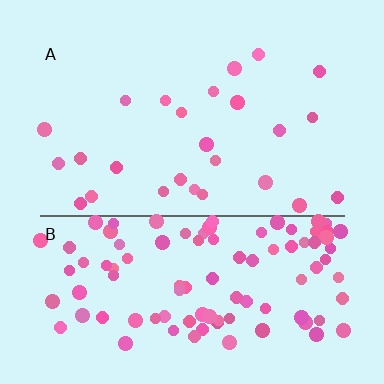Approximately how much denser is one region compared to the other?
Approximately 4.1× — region B over region A.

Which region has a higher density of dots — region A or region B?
B (the bottom).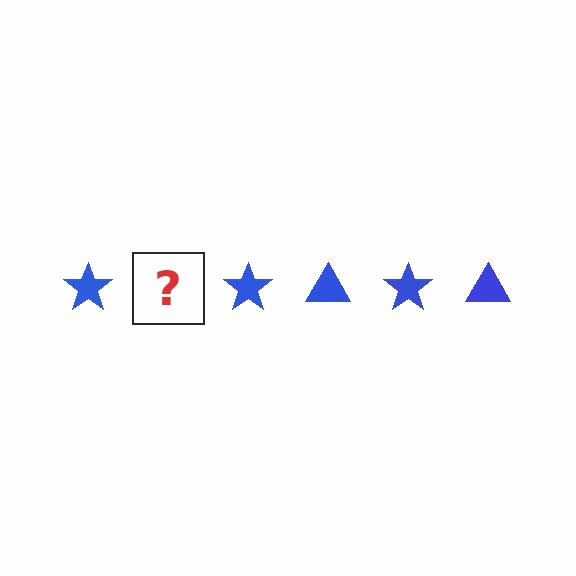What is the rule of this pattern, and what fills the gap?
The rule is that the pattern cycles through star, triangle shapes in blue. The gap should be filled with a blue triangle.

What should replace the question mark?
The question mark should be replaced with a blue triangle.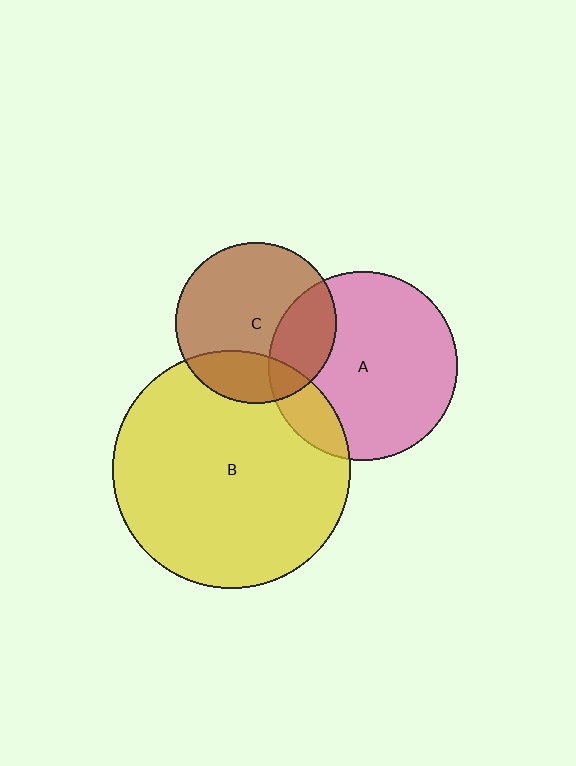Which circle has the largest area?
Circle B (yellow).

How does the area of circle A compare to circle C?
Approximately 1.4 times.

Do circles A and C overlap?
Yes.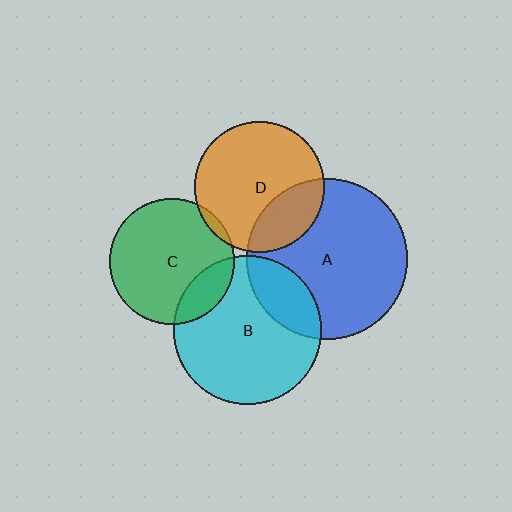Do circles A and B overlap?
Yes.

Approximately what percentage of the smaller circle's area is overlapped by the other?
Approximately 20%.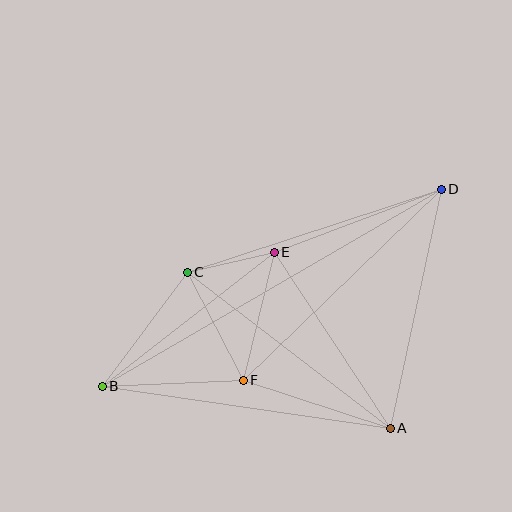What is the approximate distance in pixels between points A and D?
The distance between A and D is approximately 244 pixels.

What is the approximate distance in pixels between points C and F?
The distance between C and F is approximately 121 pixels.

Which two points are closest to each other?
Points C and E are closest to each other.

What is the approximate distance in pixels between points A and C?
The distance between A and C is approximately 255 pixels.